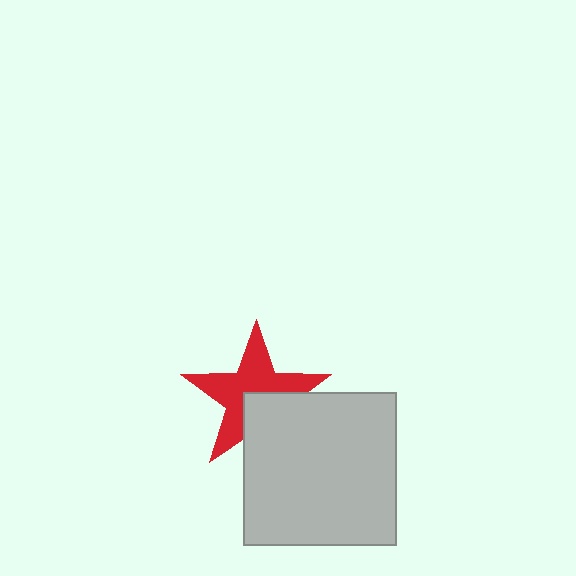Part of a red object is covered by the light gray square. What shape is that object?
It is a star.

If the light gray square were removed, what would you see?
You would see the complete red star.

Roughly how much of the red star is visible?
Most of it is visible (roughly 65%).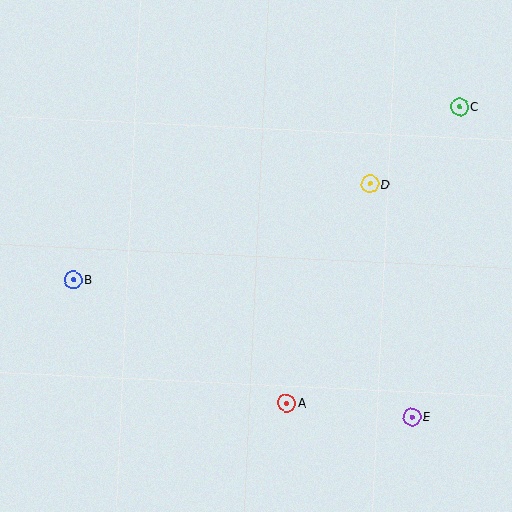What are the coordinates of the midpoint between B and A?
The midpoint between B and A is at (180, 341).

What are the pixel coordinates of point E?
Point E is at (412, 417).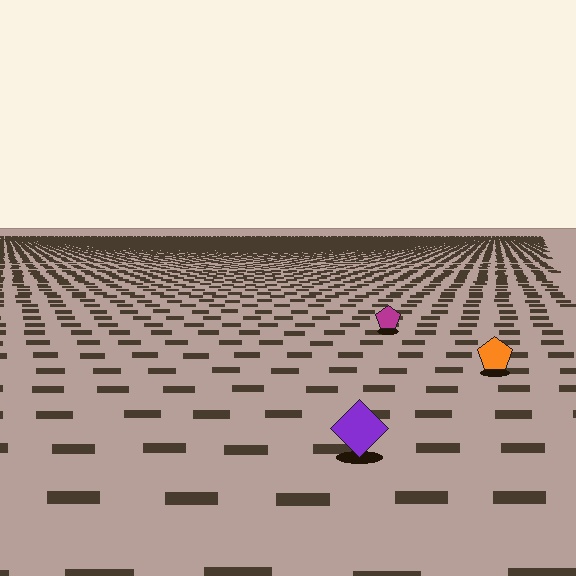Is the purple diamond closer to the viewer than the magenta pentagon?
Yes. The purple diamond is closer — you can tell from the texture gradient: the ground texture is coarser near it.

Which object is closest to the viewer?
The purple diamond is closest. The texture marks near it are larger and more spread out.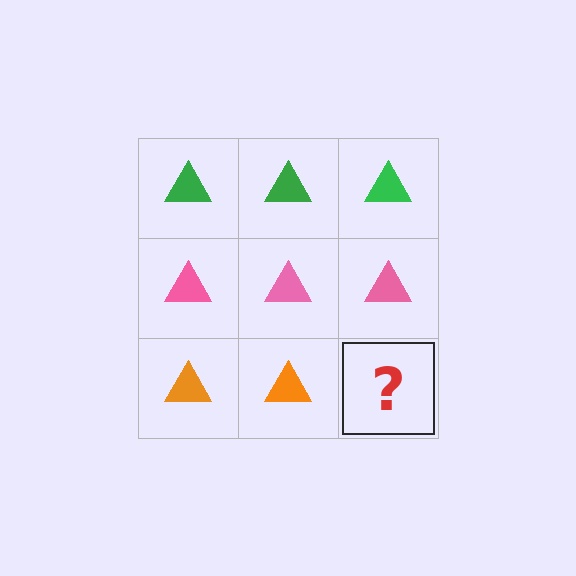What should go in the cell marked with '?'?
The missing cell should contain an orange triangle.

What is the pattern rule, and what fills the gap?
The rule is that each row has a consistent color. The gap should be filled with an orange triangle.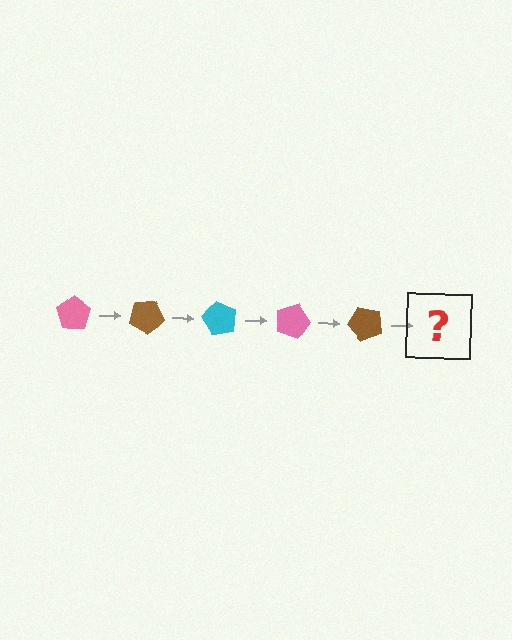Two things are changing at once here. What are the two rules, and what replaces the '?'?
The two rules are that it rotates 30 degrees each step and the color cycles through pink, brown, and cyan. The '?' should be a cyan pentagon, rotated 150 degrees from the start.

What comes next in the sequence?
The next element should be a cyan pentagon, rotated 150 degrees from the start.